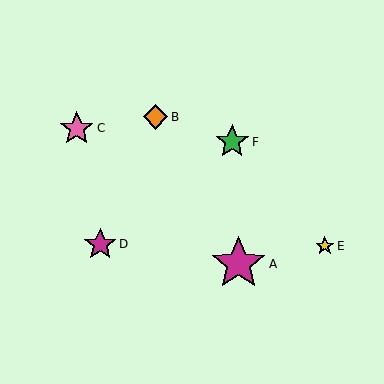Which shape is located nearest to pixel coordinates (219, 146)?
The green star (labeled F) at (232, 142) is nearest to that location.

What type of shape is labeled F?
Shape F is a green star.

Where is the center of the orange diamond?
The center of the orange diamond is at (155, 117).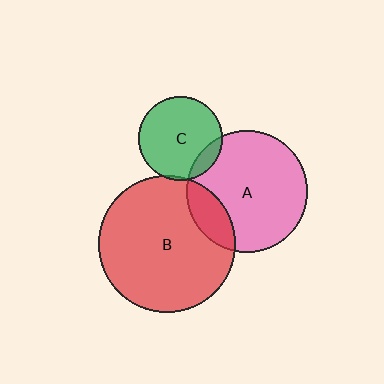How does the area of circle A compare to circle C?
Approximately 2.1 times.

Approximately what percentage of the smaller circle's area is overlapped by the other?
Approximately 15%.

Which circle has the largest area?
Circle B (red).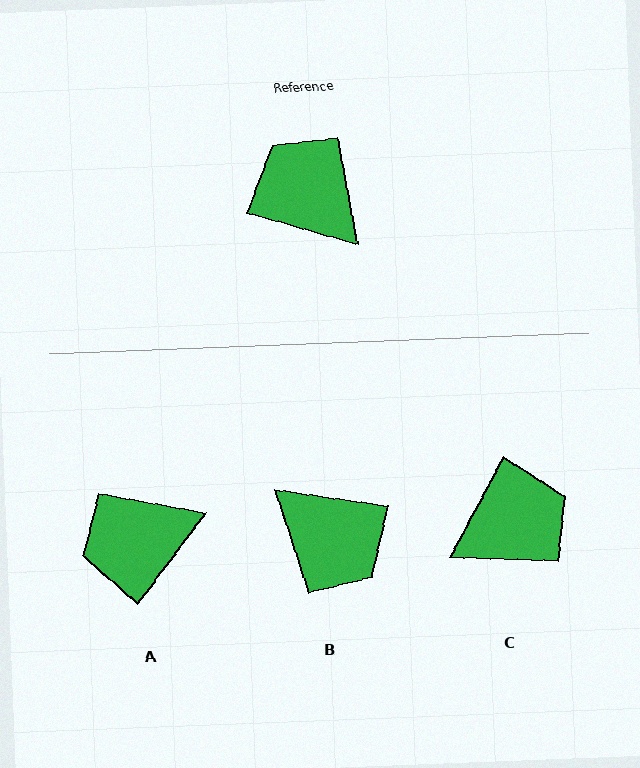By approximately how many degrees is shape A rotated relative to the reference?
Approximately 69 degrees counter-clockwise.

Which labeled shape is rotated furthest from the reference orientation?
B, about 172 degrees away.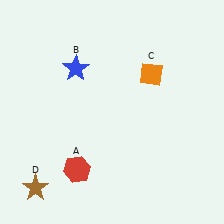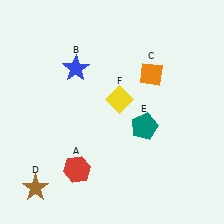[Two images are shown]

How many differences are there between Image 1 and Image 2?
There are 2 differences between the two images.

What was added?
A teal pentagon (E), a yellow diamond (F) were added in Image 2.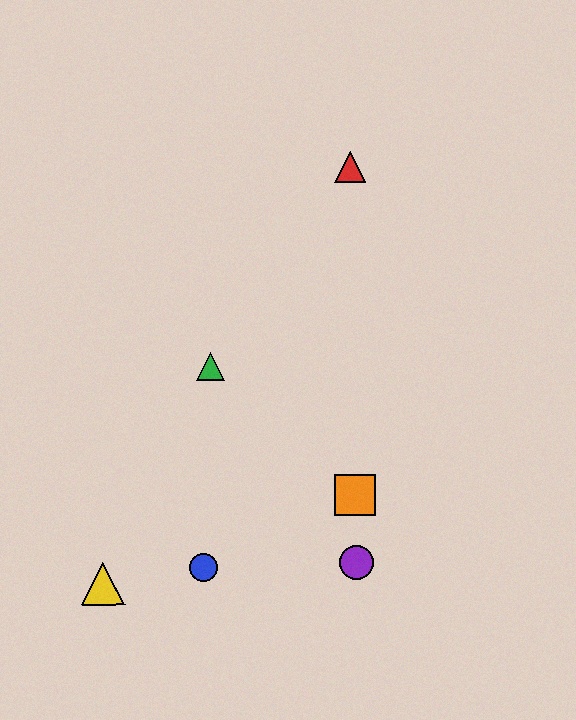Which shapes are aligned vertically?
The red triangle, the purple circle, the orange square are aligned vertically.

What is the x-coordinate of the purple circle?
The purple circle is at x≈356.